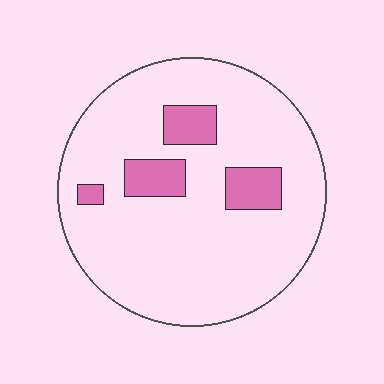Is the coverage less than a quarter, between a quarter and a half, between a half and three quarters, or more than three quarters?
Less than a quarter.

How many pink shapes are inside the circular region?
4.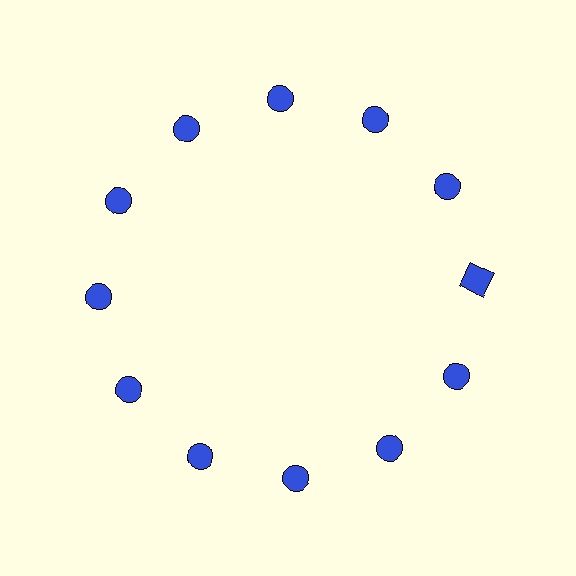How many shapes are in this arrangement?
There are 12 shapes arranged in a ring pattern.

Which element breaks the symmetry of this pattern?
The blue square at roughly the 3 o'clock position breaks the symmetry. All other shapes are blue circles.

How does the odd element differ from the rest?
It has a different shape: square instead of circle.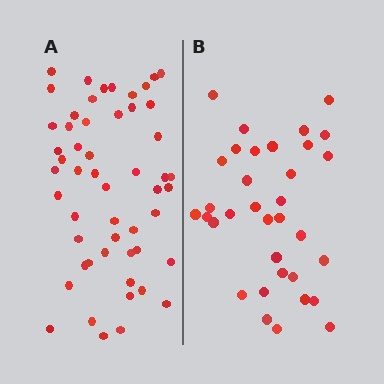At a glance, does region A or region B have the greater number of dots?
Region A (the left region) has more dots.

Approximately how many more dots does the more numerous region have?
Region A has approximately 20 more dots than region B.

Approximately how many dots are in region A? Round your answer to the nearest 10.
About 50 dots. (The exact count is 53, which rounds to 50.)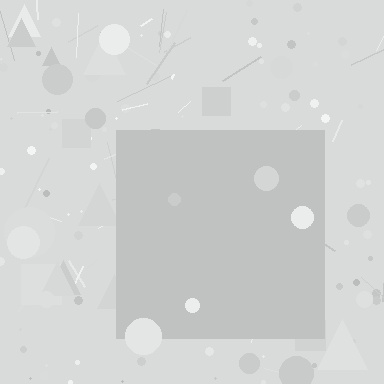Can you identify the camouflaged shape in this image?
The camouflaged shape is a square.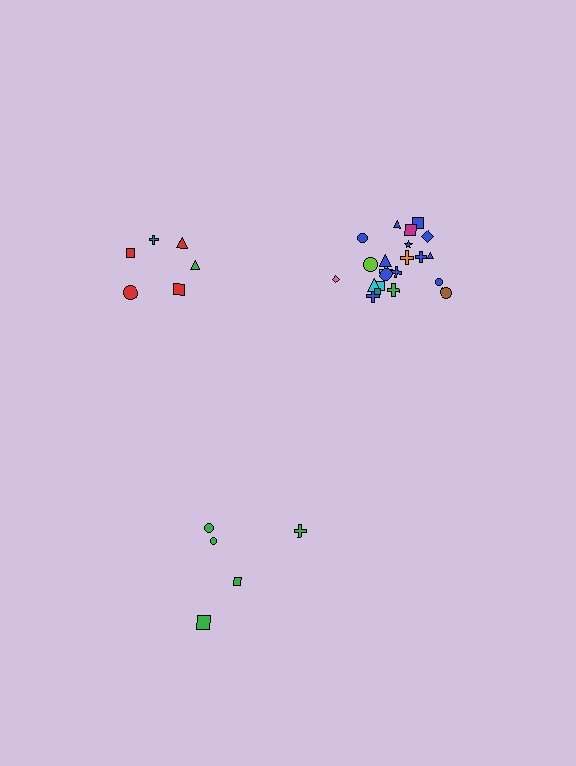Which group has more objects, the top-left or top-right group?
The top-right group.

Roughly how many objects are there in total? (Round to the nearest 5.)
Roughly 35 objects in total.